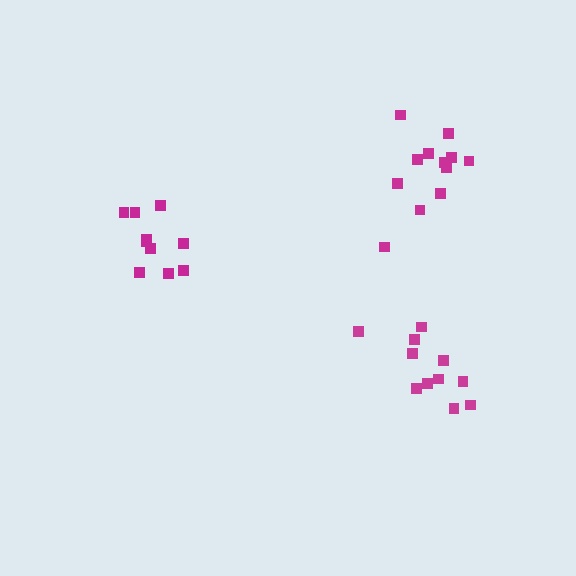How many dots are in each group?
Group 1: 12 dots, Group 2: 10 dots, Group 3: 11 dots (33 total).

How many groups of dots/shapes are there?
There are 3 groups.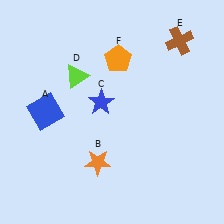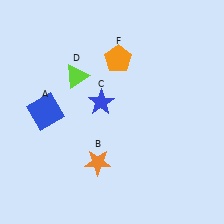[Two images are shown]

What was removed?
The brown cross (E) was removed in Image 2.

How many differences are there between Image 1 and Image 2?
There is 1 difference between the two images.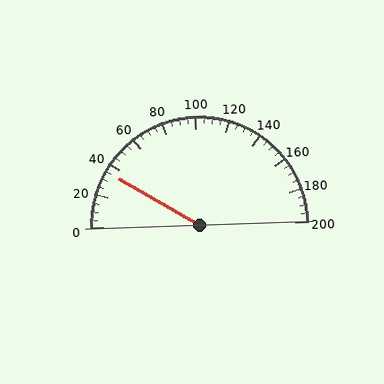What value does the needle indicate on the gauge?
The needle indicates approximately 35.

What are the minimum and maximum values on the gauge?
The gauge ranges from 0 to 200.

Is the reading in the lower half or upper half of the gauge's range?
The reading is in the lower half of the range (0 to 200).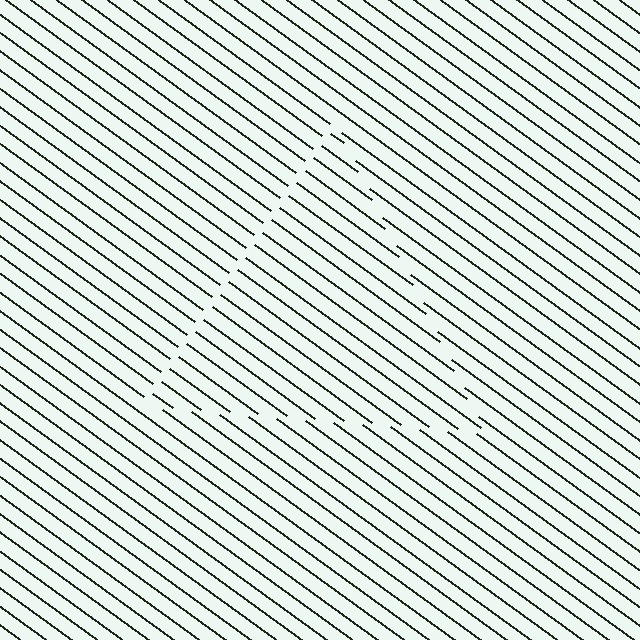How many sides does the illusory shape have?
3 sides — the line-ends trace a triangle.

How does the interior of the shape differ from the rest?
The interior of the shape contains the same grating, shifted by half a period — the contour is defined by the phase discontinuity where line-ends from the inner and outer gratings abut.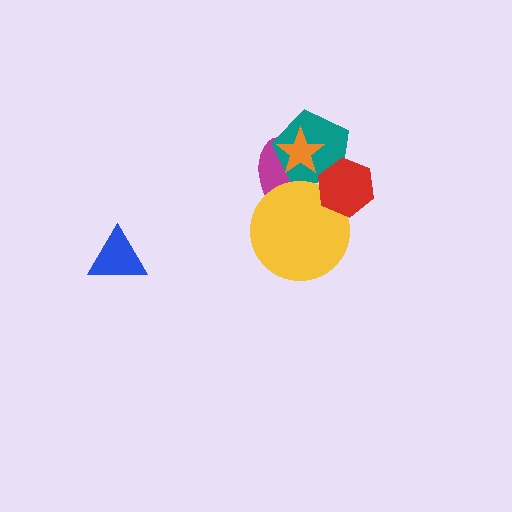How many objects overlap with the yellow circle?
2 objects overlap with the yellow circle.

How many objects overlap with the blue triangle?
0 objects overlap with the blue triangle.